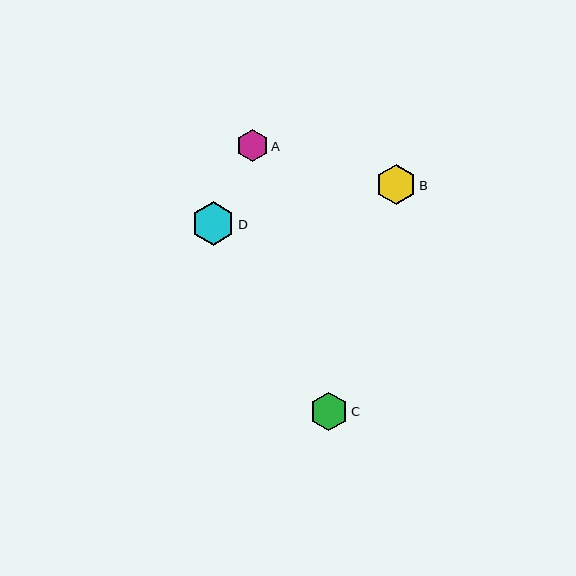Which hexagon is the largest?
Hexagon D is the largest with a size of approximately 43 pixels.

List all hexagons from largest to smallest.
From largest to smallest: D, B, C, A.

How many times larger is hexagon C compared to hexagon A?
Hexagon C is approximately 1.2 times the size of hexagon A.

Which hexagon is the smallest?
Hexagon A is the smallest with a size of approximately 32 pixels.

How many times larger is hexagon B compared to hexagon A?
Hexagon B is approximately 1.3 times the size of hexagon A.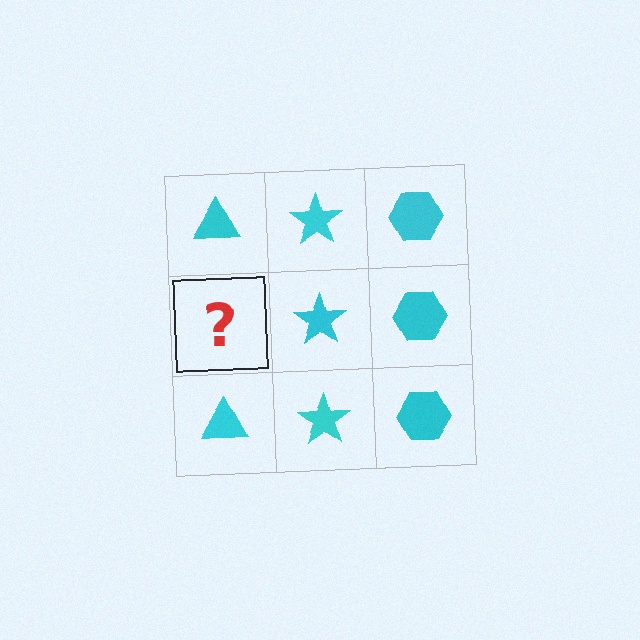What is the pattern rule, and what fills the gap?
The rule is that each column has a consistent shape. The gap should be filled with a cyan triangle.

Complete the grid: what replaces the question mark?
The question mark should be replaced with a cyan triangle.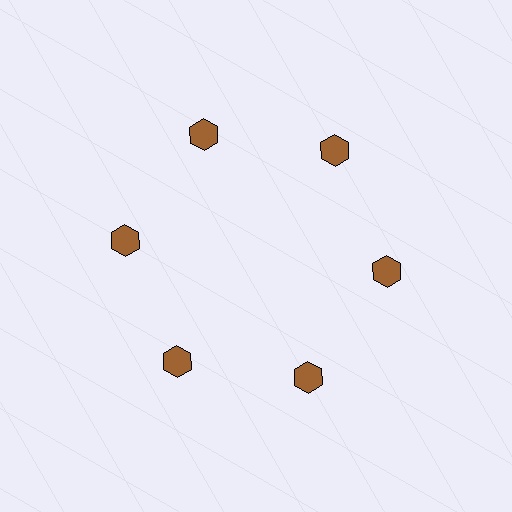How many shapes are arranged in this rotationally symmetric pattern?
There are 6 shapes, arranged in 6 groups of 1.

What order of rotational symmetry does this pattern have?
This pattern has 6-fold rotational symmetry.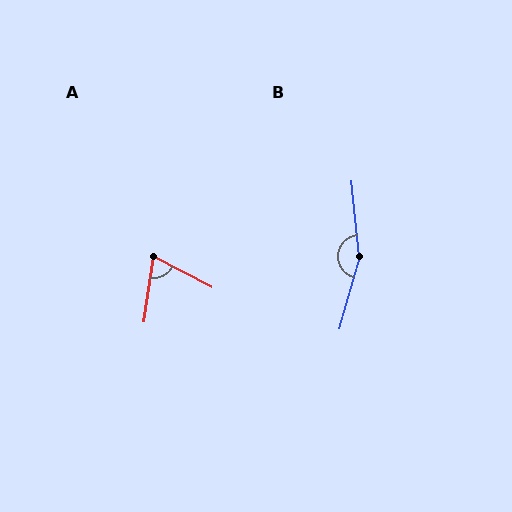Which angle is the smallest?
A, at approximately 71 degrees.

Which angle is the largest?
B, at approximately 159 degrees.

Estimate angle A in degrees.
Approximately 71 degrees.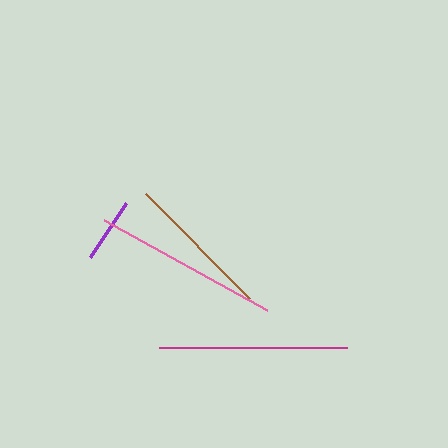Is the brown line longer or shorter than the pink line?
The pink line is longer than the brown line.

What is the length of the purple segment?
The purple segment is approximately 64 pixels long.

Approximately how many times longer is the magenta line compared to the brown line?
The magenta line is approximately 1.3 times the length of the brown line.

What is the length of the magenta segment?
The magenta segment is approximately 187 pixels long.